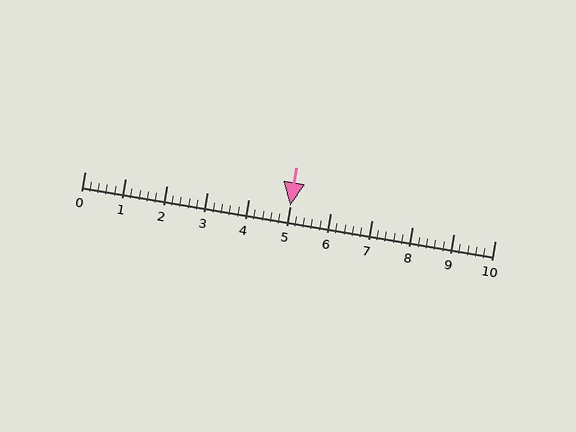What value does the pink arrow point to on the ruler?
The pink arrow points to approximately 5.0.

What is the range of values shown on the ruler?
The ruler shows values from 0 to 10.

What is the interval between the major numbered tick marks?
The major tick marks are spaced 1 units apart.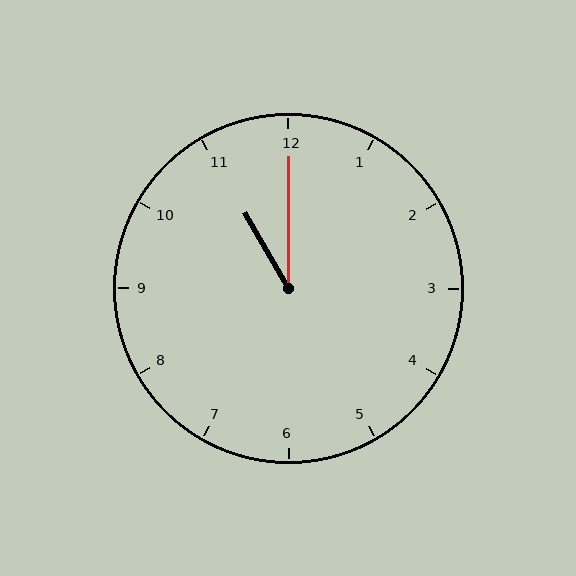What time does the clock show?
11:00.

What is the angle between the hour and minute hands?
Approximately 30 degrees.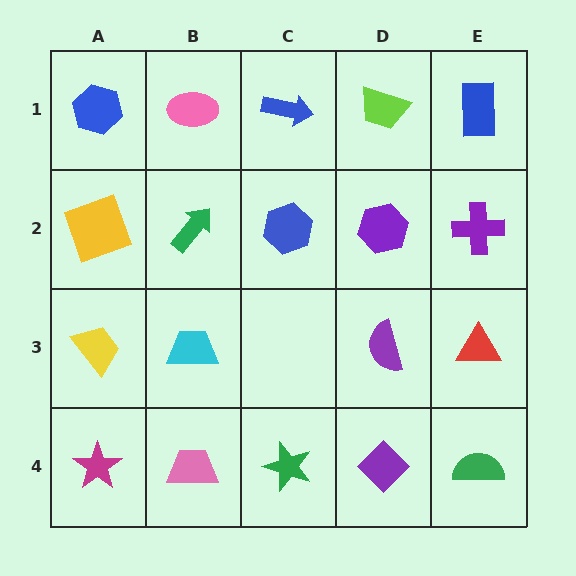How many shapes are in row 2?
5 shapes.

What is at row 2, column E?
A purple cross.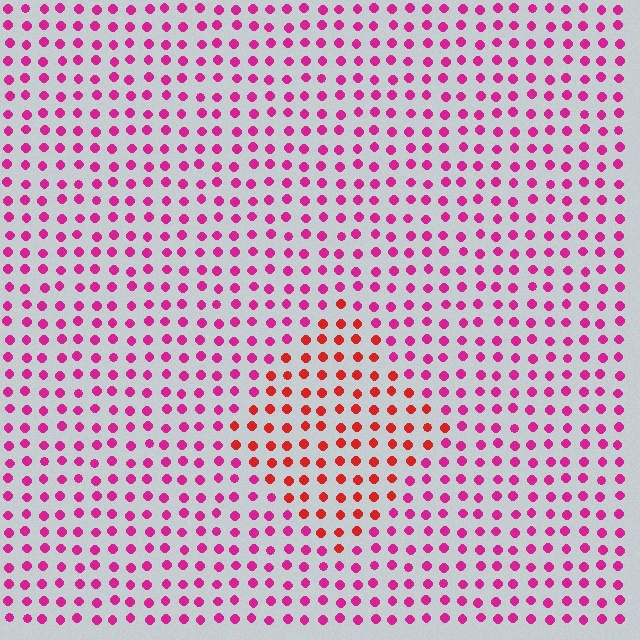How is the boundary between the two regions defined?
The boundary is defined purely by a slight shift in hue (about 38 degrees). Spacing, size, and orientation are identical on both sides.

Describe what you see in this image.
The image is filled with small magenta elements in a uniform arrangement. A diamond-shaped region is visible where the elements are tinted to a slightly different hue, forming a subtle color boundary.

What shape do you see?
I see a diamond.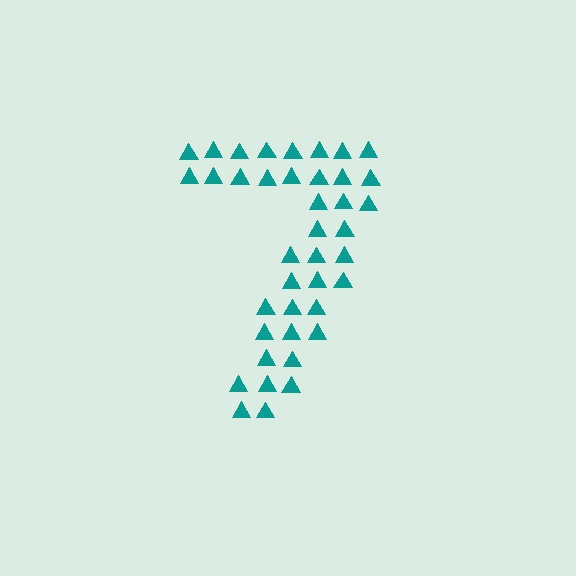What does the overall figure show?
The overall figure shows the digit 7.